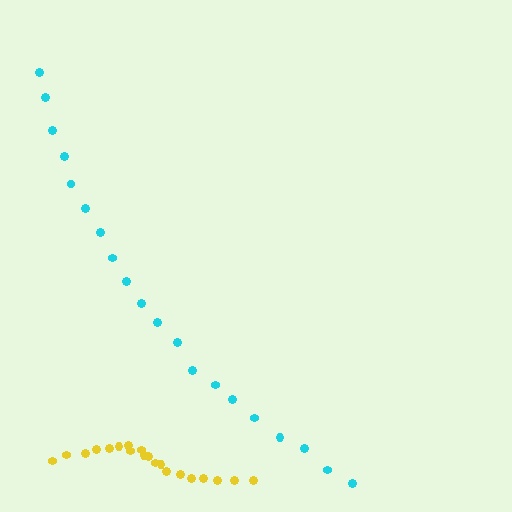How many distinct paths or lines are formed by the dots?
There are 2 distinct paths.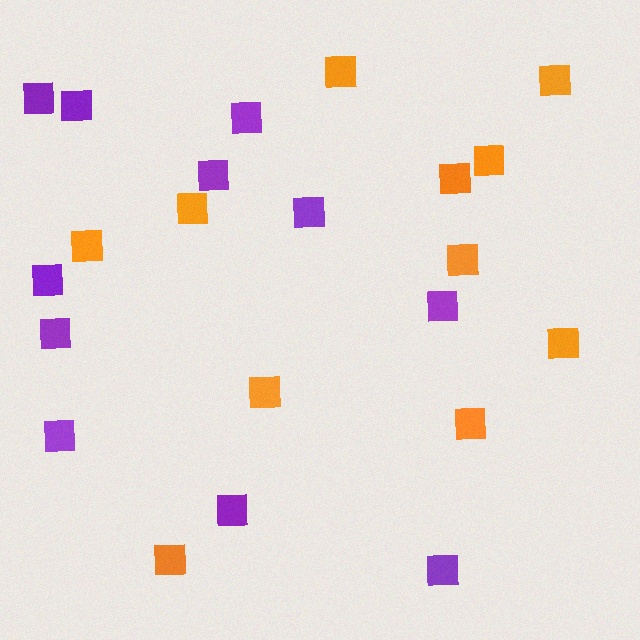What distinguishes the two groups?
There are 2 groups: one group of orange squares (11) and one group of purple squares (11).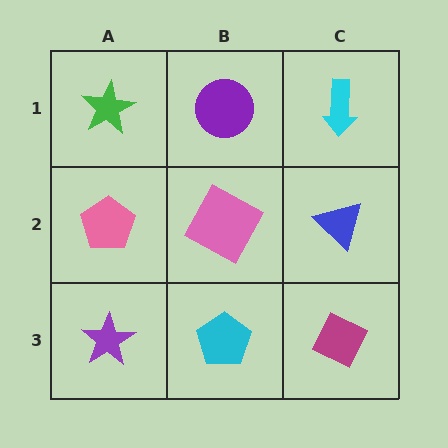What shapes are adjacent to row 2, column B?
A purple circle (row 1, column B), a cyan pentagon (row 3, column B), a pink pentagon (row 2, column A), a blue triangle (row 2, column C).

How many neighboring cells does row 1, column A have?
2.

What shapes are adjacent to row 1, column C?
A blue triangle (row 2, column C), a purple circle (row 1, column B).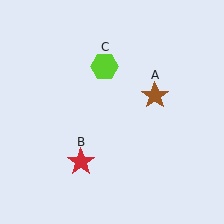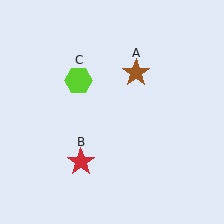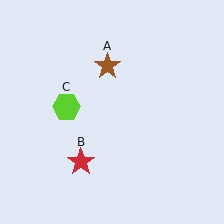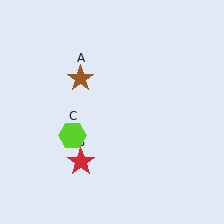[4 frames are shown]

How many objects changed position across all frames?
2 objects changed position: brown star (object A), lime hexagon (object C).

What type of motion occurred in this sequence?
The brown star (object A), lime hexagon (object C) rotated counterclockwise around the center of the scene.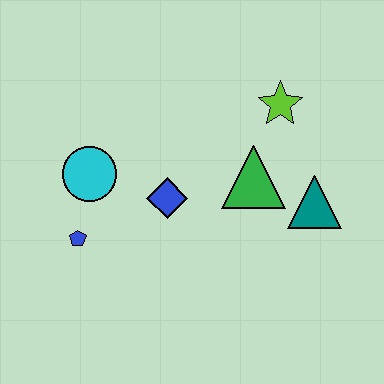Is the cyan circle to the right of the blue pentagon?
Yes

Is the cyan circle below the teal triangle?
No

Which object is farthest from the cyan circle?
The teal triangle is farthest from the cyan circle.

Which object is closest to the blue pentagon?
The cyan circle is closest to the blue pentagon.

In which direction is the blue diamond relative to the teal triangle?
The blue diamond is to the left of the teal triangle.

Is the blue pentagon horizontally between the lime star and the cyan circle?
No